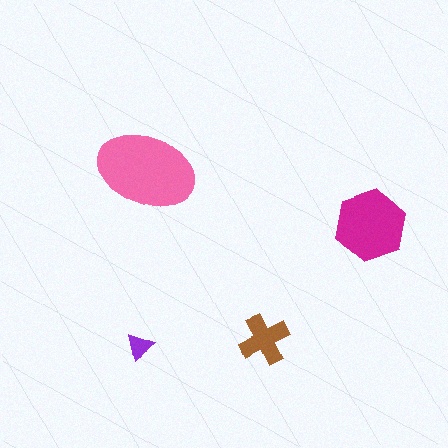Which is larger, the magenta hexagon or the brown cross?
The magenta hexagon.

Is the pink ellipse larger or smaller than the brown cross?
Larger.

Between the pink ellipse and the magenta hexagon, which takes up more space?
The pink ellipse.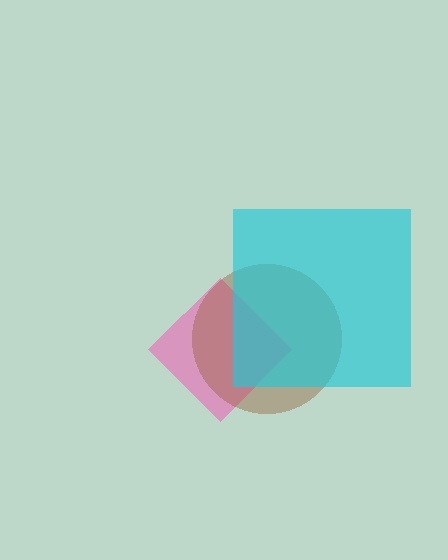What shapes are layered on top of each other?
The layered shapes are: a pink diamond, a brown circle, a cyan square.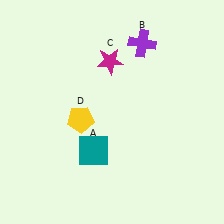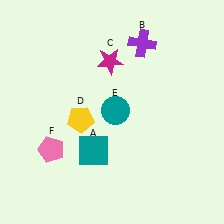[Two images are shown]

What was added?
A teal circle (E), a pink pentagon (F) were added in Image 2.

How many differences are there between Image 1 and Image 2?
There are 2 differences between the two images.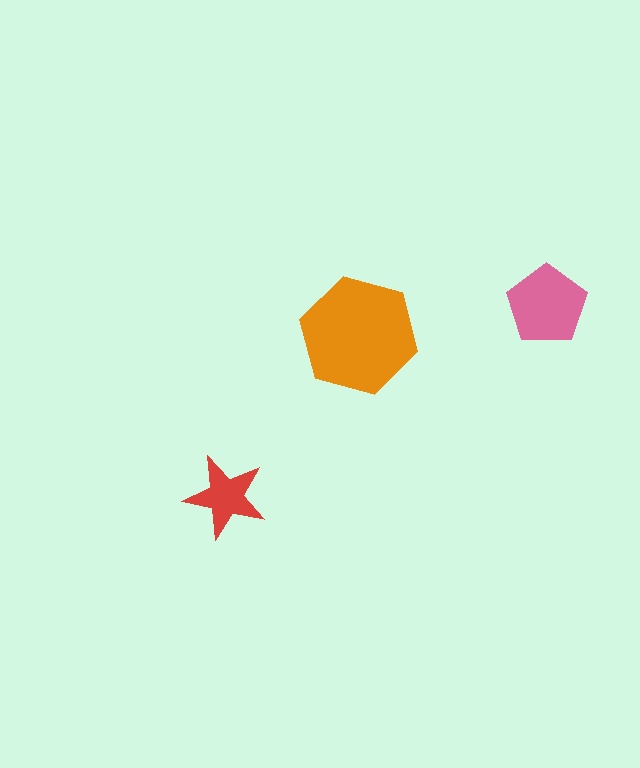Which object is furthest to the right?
The pink pentagon is rightmost.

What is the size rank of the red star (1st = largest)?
3rd.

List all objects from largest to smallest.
The orange hexagon, the pink pentagon, the red star.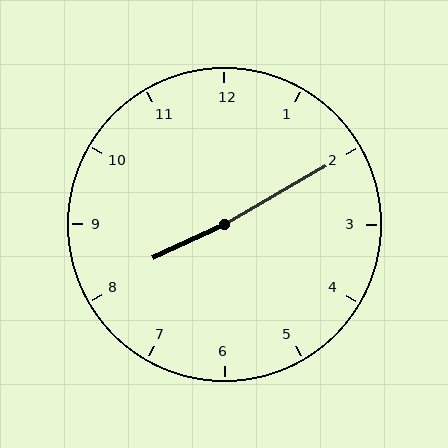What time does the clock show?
8:10.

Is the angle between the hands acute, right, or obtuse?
It is obtuse.